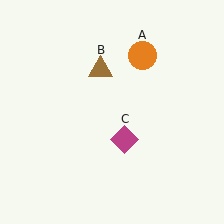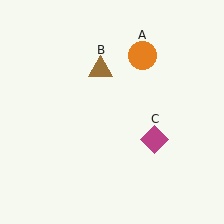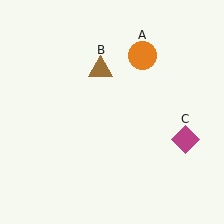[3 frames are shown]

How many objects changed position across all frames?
1 object changed position: magenta diamond (object C).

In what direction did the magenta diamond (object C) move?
The magenta diamond (object C) moved right.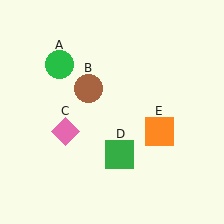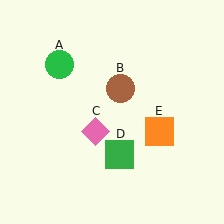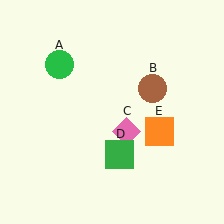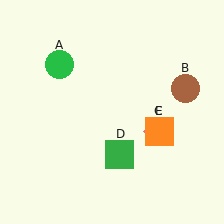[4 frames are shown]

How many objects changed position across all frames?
2 objects changed position: brown circle (object B), pink diamond (object C).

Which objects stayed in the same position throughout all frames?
Green circle (object A) and green square (object D) and orange square (object E) remained stationary.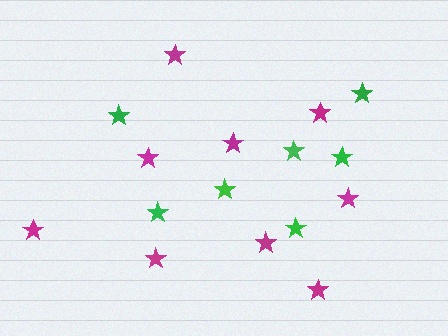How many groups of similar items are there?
There are 2 groups: one group of green stars (7) and one group of magenta stars (9).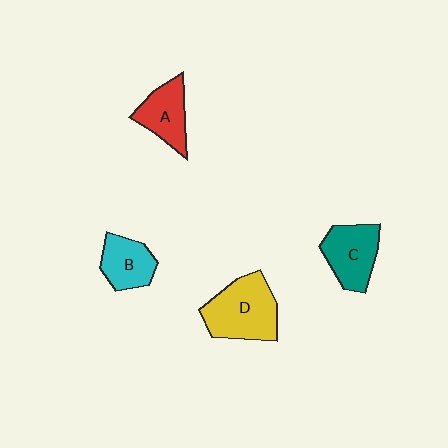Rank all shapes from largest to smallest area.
From largest to smallest: D (yellow), C (teal), A (red), B (cyan).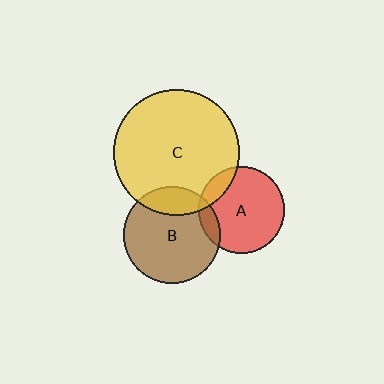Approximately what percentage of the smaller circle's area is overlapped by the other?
Approximately 10%.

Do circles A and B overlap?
Yes.